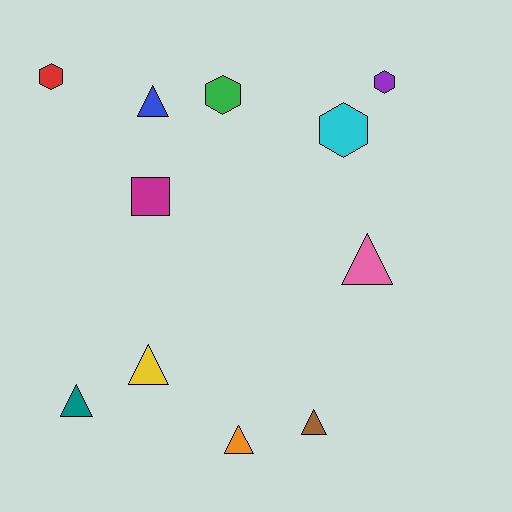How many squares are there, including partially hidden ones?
There is 1 square.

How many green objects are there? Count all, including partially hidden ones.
There is 1 green object.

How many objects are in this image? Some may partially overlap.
There are 11 objects.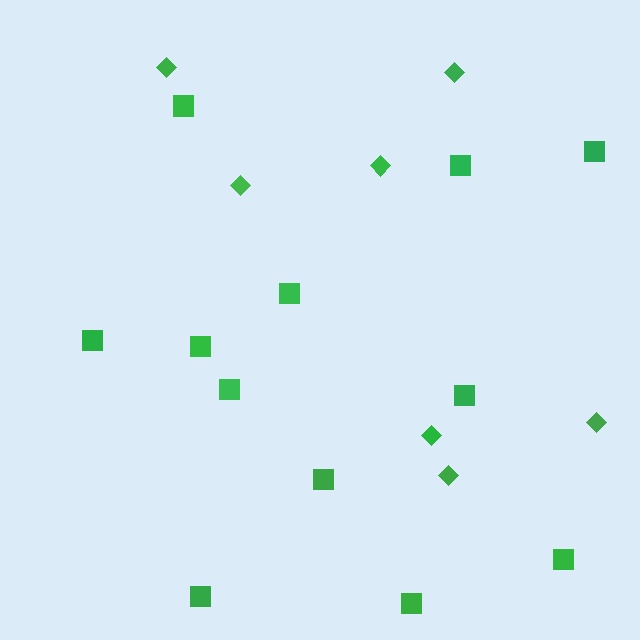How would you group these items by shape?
There are 2 groups: one group of diamonds (7) and one group of squares (12).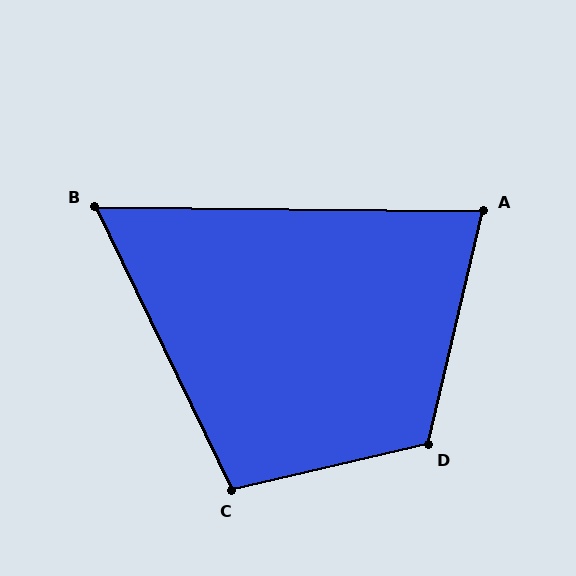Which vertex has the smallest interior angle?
B, at approximately 64 degrees.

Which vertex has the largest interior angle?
D, at approximately 116 degrees.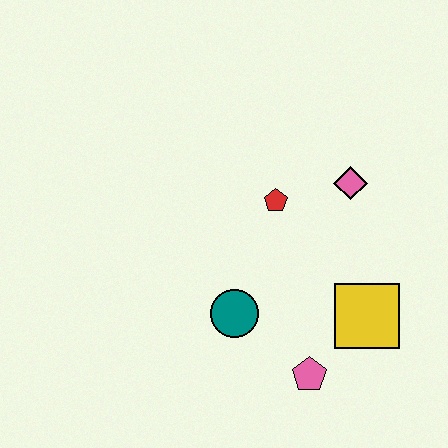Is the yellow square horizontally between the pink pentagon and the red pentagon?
No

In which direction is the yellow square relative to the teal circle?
The yellow square is to the right of the teal circle.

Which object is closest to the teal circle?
The pink pentagon is closest to the teal circle.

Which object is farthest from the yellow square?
The red pentagon is farthest from the yellow square.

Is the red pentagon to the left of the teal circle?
No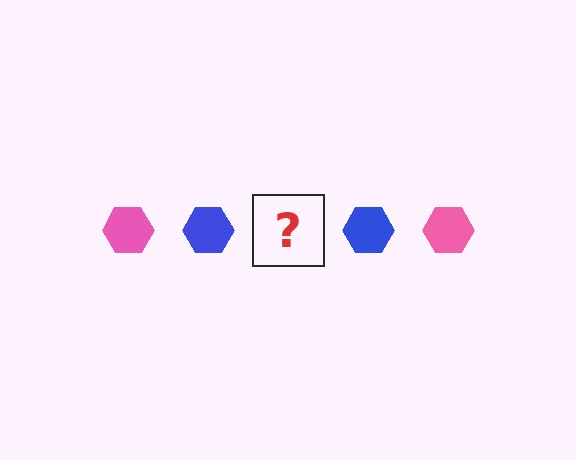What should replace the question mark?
The question mark should be replaced with a pink hexagon.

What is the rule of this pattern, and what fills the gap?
The rule is that the pattern cycles through pink, blue hexagons. The gap should be filled with a pink hexagon.